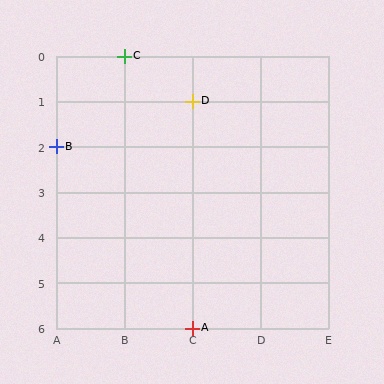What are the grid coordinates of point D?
Point D is at grid coordinates (C, 1).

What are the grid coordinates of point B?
Point B is at grid coordinates (A, 2).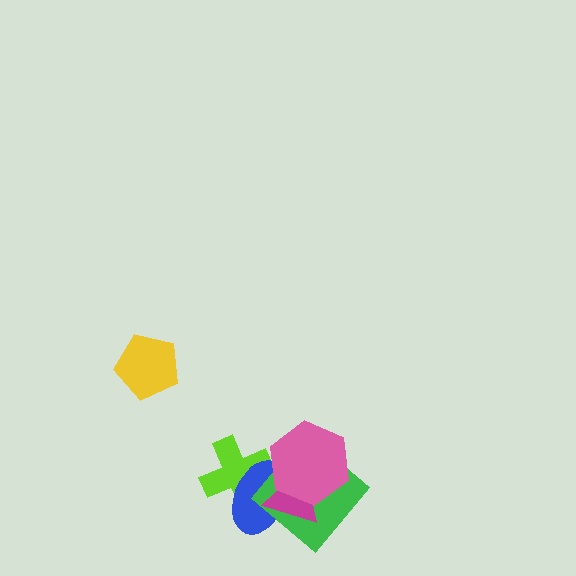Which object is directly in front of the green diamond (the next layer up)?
The magenta triangle is directly in front of the green diamond.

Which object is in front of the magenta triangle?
The pink hexagon is in front of the magenta triangle.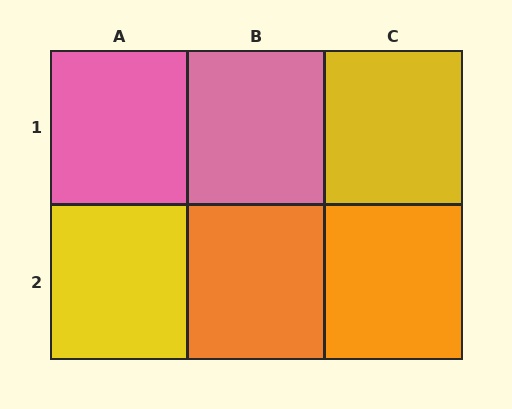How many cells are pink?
2 cells are pink.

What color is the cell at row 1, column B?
Pink.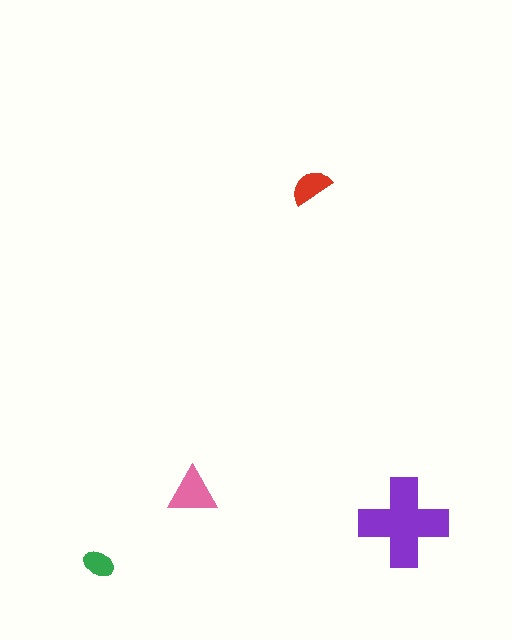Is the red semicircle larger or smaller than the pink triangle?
Smaller.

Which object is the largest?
The purple cross.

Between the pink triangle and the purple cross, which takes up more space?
The purple cross.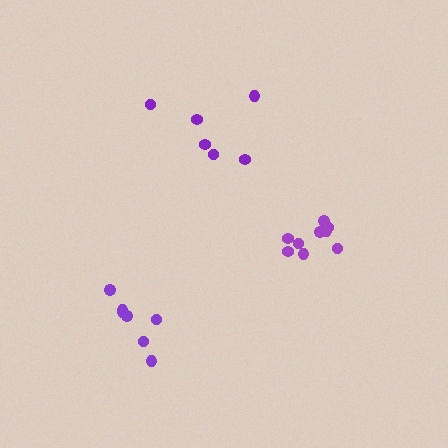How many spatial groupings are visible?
There are 3 spatial groupings.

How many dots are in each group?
Group 1: 9 dots, Group 2: 7 dots, Group 3: 6 dots (22 total).